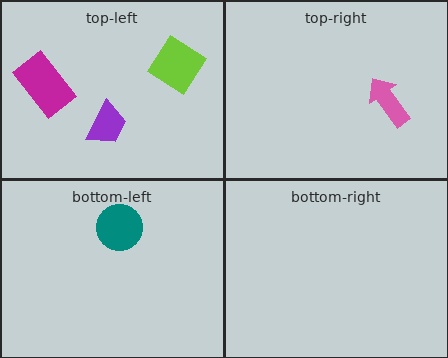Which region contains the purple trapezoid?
The top-left region.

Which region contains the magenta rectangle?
The top-left region.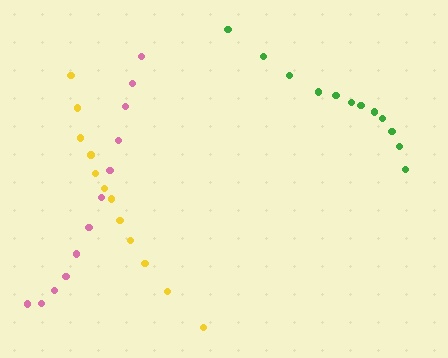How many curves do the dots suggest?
There are 3 distinct paths.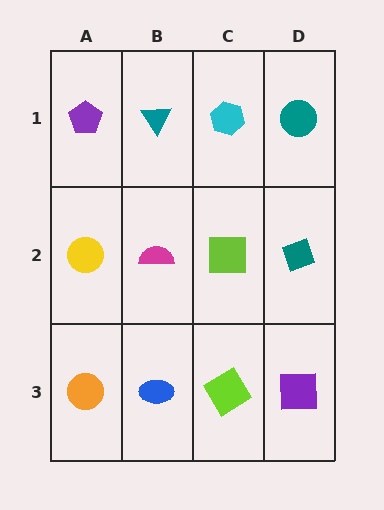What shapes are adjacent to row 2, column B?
A teal triangle (row 1, column B), a blue ellipse (row 3, column B), a yellow circle (row 2, column A), a lime square (row 2, column C).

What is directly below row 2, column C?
A lime diamond.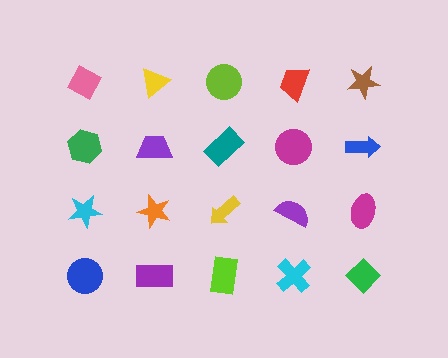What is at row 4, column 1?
A blue circle.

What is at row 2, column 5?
A blue arrow.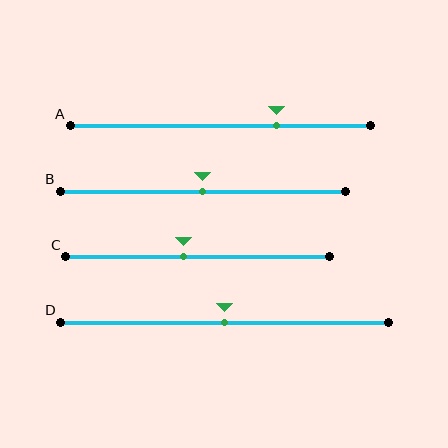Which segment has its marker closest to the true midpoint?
Segment B has its marker closest to the true midpoint.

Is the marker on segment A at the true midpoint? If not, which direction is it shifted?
No, the marker on segment A is shifted to the right by about 19% of the segment length.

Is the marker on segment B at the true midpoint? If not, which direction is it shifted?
Yes, the marker on segment B is at the true midpoint.